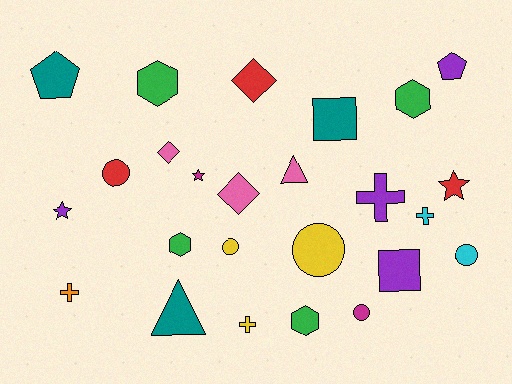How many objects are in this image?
There are 25 objects.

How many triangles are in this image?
There are 2 triangles.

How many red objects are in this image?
There are 3 red objects.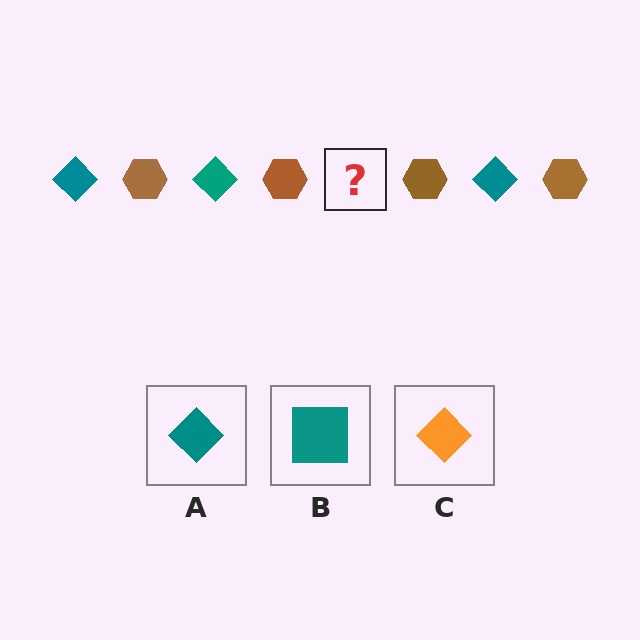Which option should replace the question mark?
Option A.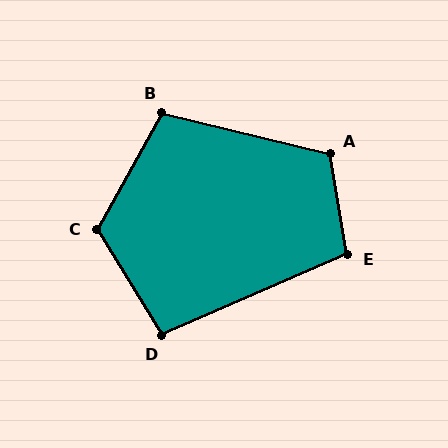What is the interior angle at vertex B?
Approximately 106 degrees (obtuse).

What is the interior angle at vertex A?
Approximately 113 degrees (obtuse).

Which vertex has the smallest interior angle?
D, at approximately 98 degrees.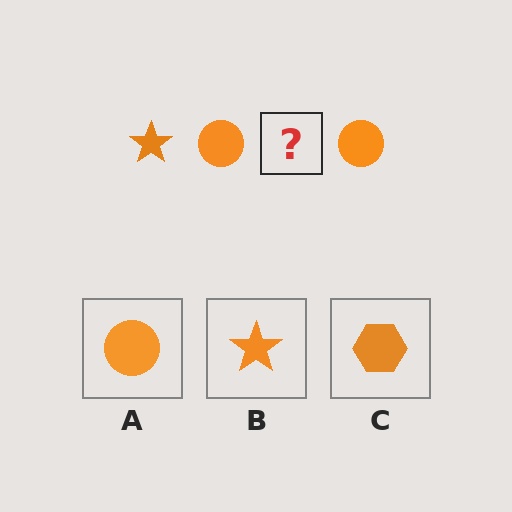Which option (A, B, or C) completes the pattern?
B.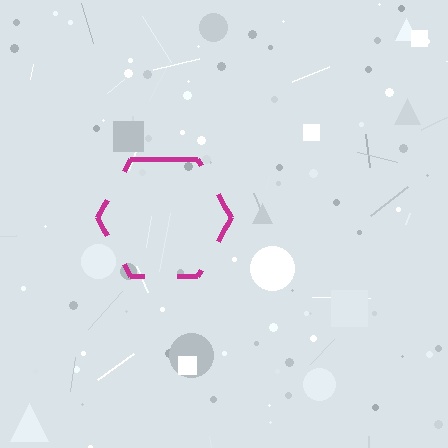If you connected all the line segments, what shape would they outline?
They would outline a hexagon.